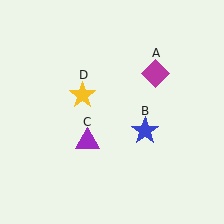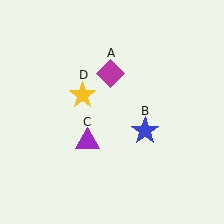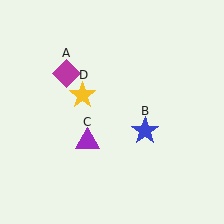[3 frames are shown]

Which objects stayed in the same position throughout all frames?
Blue star (object B) and purple triangle (object C) and yellow star (object D) remained stationary.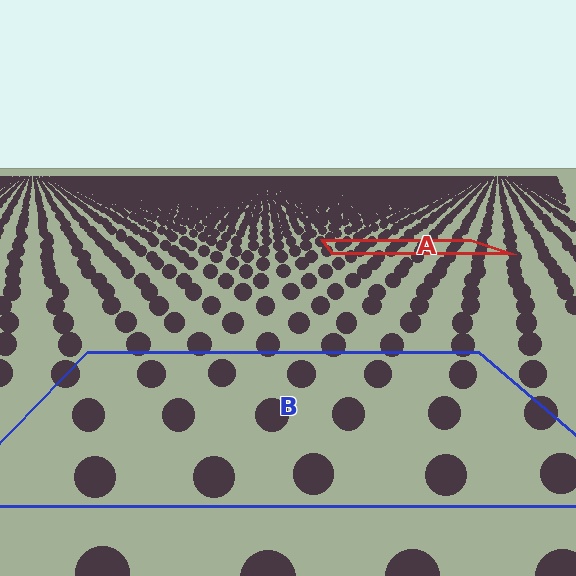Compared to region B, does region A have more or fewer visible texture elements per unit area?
Region A has more texture elements per unit area — they are packed more densely because it is farther away.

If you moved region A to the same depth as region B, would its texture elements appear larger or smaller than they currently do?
They would appear larger. At a closer depth, the same texture elements are projected at a bigger on-screen size.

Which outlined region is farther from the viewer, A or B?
Region A is farther from the viewer — the texture elements inside it appear smaller and more densely packed.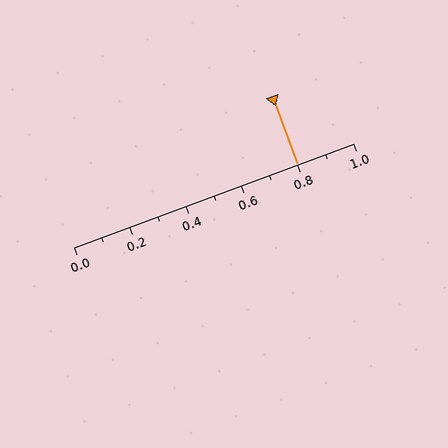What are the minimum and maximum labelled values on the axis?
The axis runs from 0.0 to 1.0.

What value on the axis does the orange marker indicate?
The marker indicates approximately 0.8.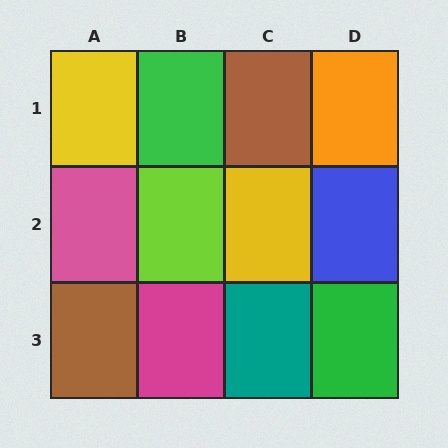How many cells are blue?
1 cell is blue.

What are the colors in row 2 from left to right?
Pink, lime, yellow, blue.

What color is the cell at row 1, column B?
Green.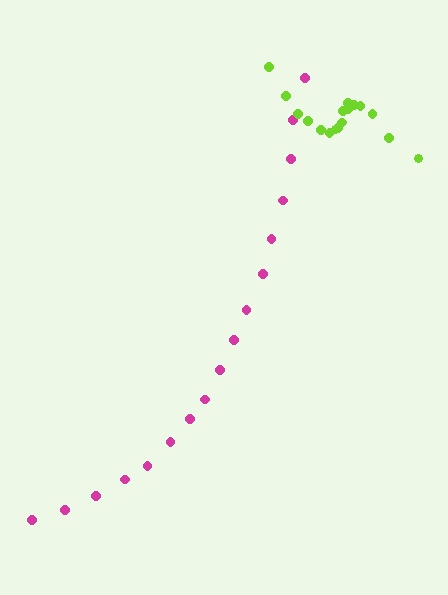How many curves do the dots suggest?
There are 2 distinct paths.